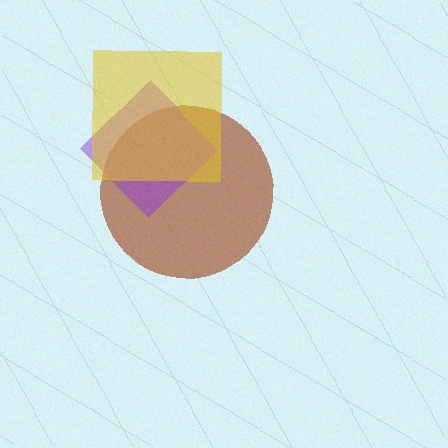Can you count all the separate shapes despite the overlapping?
Yes, there are 3 separate shapes.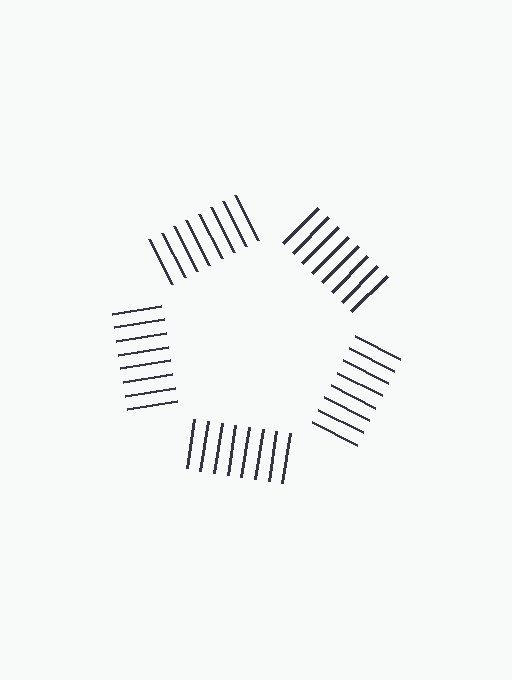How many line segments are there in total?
40 — 8 along each of the 5 edges.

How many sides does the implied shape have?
5 sides — the line-ends trace a pentagon.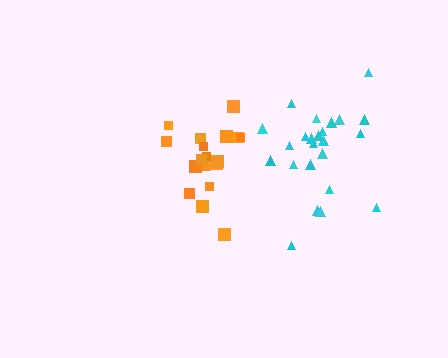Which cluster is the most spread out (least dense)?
Cyan.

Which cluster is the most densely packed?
Orange.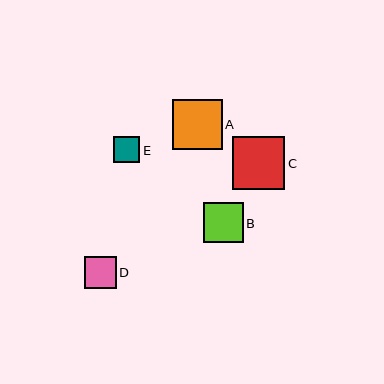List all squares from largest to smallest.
From largest to smallest: C, A, B, D, E.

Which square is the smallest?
Square E is the smallest with a size of approximately 26 pixels.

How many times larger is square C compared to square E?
Square C is approximately 2.0 times the size of square E.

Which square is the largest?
Square C is the largest with a size of approximately 53 pixels.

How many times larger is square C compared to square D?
Square C is approximately 1.7 times the size of square D.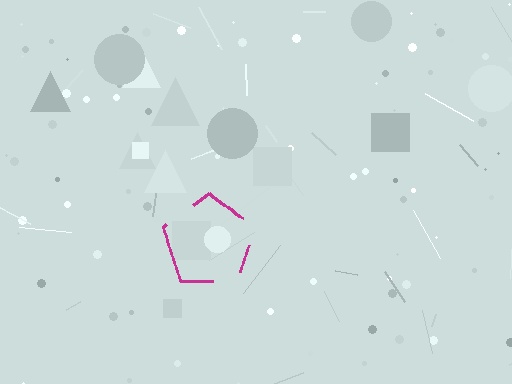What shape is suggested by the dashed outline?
The dashed outline suggests a pentagon.